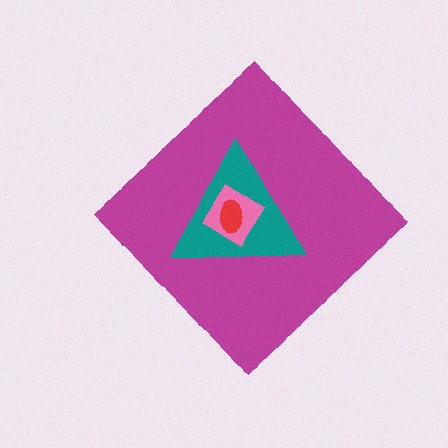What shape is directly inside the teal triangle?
The pink diamond.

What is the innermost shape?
The red ellipse.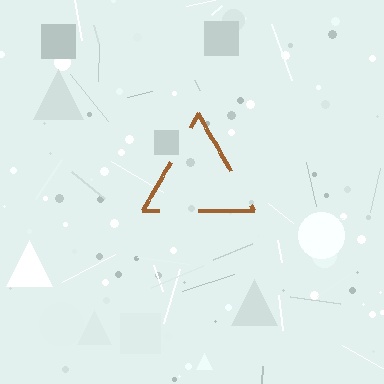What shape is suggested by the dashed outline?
The dashed outline suggests a triangle.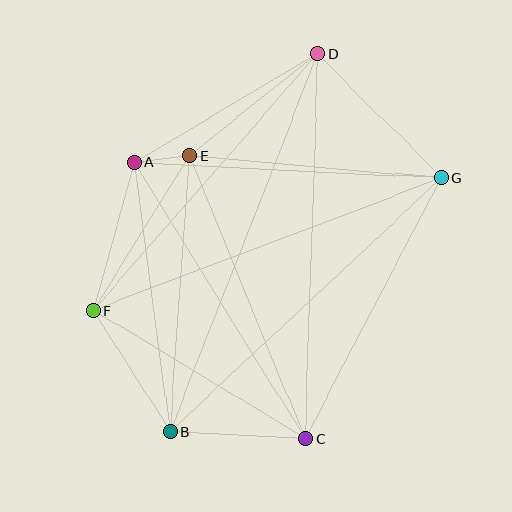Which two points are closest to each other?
Points A and E are closest to each other.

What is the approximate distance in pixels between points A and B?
The distance between A and B is approximately 272 pixels.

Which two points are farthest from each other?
Points B and D are farthest from each other.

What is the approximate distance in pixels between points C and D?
The distance between C and D is approximately 385 pixels.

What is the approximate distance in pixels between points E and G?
The distance between E and G is approximately 253 pixels.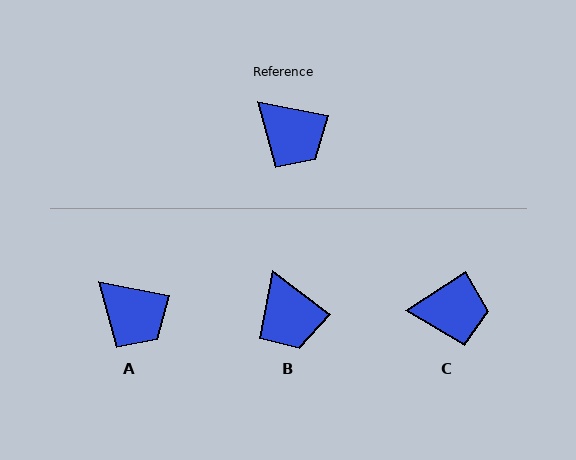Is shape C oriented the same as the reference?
No, it is off by about 45 degrees.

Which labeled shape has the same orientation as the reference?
A.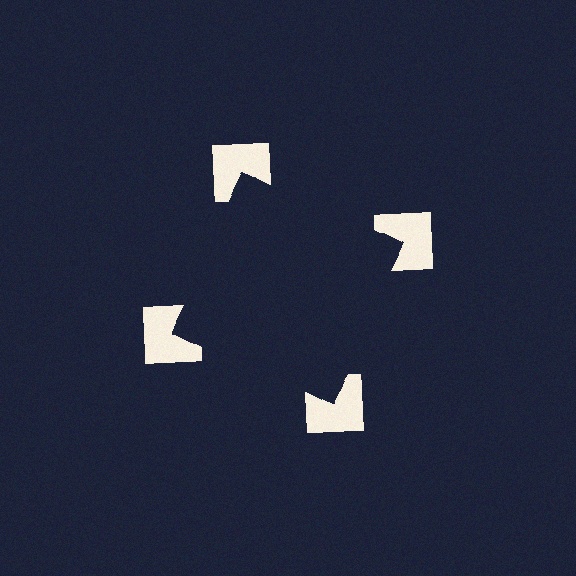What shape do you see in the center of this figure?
An illusory square — its edges are inferred from the aligned wedge cuts in the notched squares, not physically drawn.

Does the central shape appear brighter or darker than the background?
It typically appears slightly darker than the background, even though no actual brightness change is drawn.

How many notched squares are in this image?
There are 4 — one at each vertex of the illusory square.